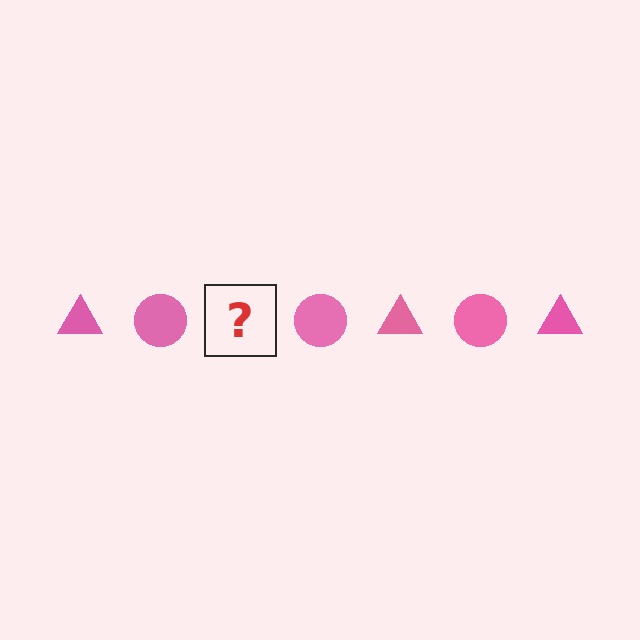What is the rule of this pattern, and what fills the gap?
The rule is that the pattern cycles through triangle, circle shapes in pink. The gap should be filled with a pink triangle.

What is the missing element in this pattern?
The missing element is a pink triangle.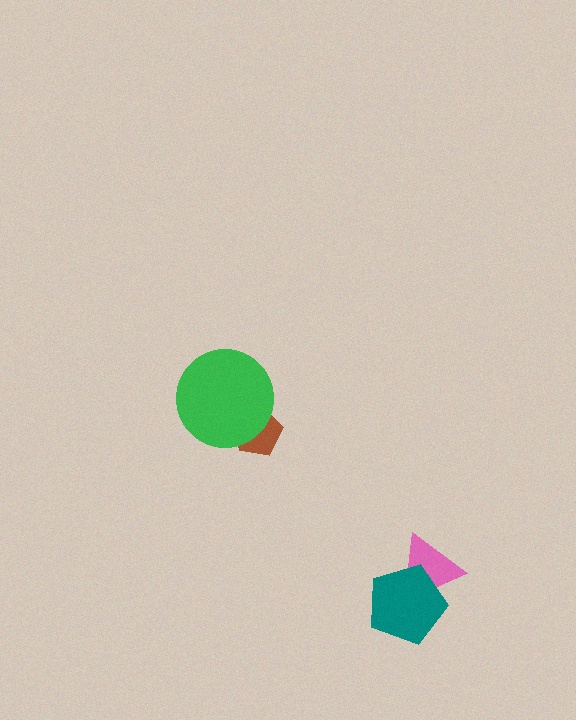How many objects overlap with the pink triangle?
1 object overlaps with the pink triangle.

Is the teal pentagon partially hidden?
No, no other shape covers it.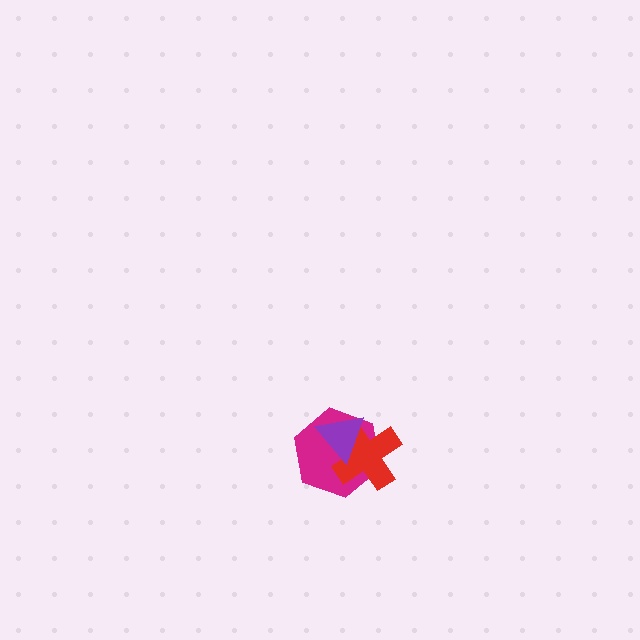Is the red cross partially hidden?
Yes, it is partially covered by another shape.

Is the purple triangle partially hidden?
No, no other shape covers it.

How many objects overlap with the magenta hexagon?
2 objects overlap with the magenta hexagon.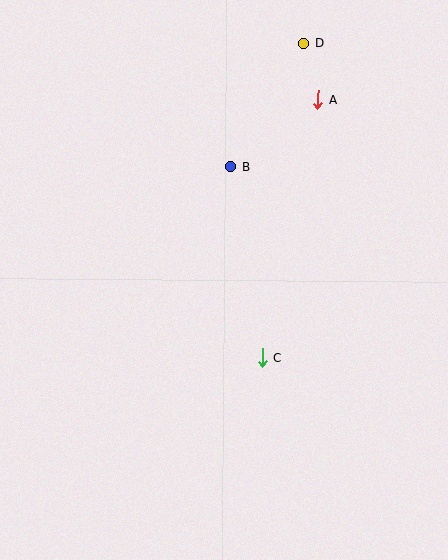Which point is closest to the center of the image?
Point C at (262, 358) is closest to the center.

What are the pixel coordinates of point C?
Point C is at (262, 358).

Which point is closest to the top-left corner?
Point B is closest to the top-left corner.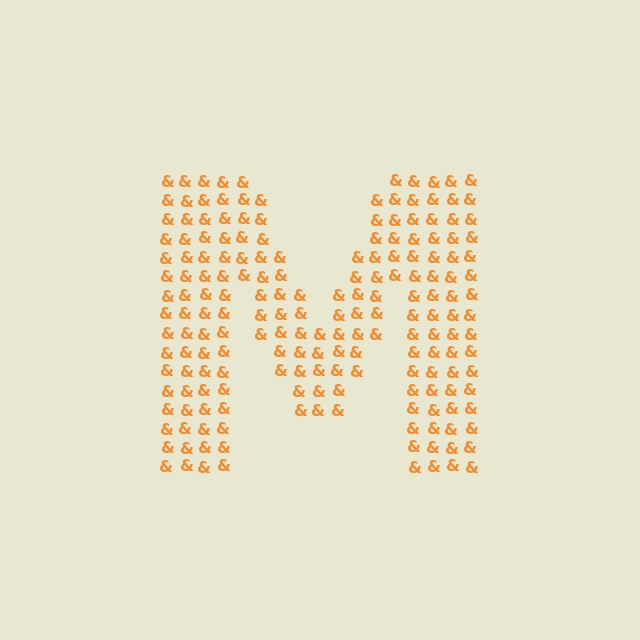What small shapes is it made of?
It is made of small ampersands.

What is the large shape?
The large shape is the letter M.